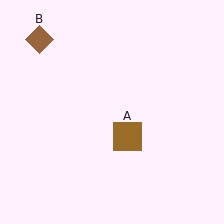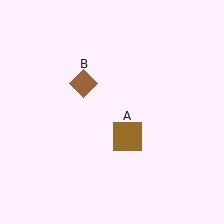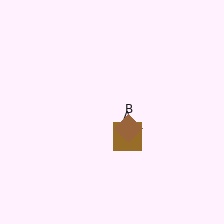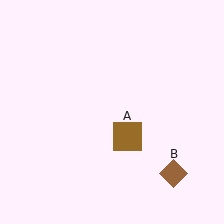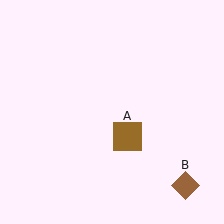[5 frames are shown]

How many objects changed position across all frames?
1 object changed position: brown diamond (object B).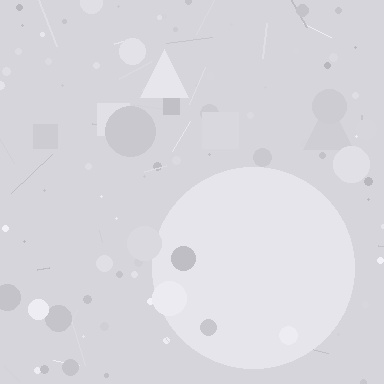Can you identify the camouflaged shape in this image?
The camouflaged shape is a circle.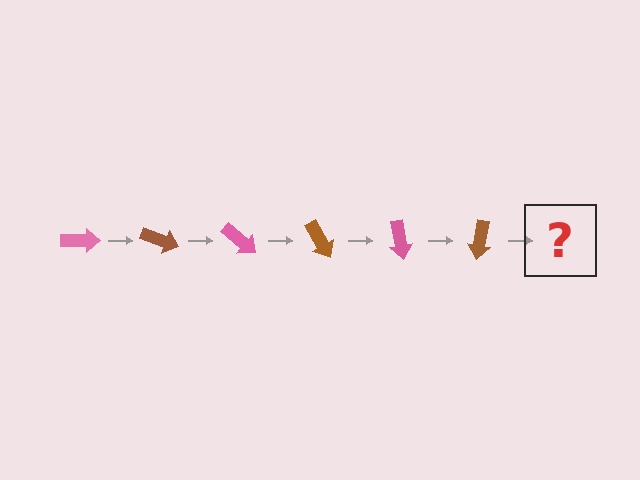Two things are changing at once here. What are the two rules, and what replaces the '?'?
The two rules are that it rotates 20 degrees each step and the color cycles through pink and brown. The '?' should be a pink arrow, rotated 120 degrees from the start.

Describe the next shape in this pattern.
It should be a pink arrow, rotated 120 degrees from the start.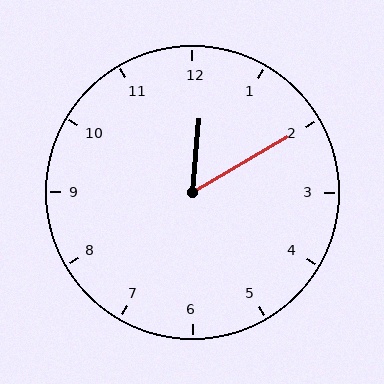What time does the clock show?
12:10.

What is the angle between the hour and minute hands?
Approximately 55 degrees.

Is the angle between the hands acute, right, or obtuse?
It is acute.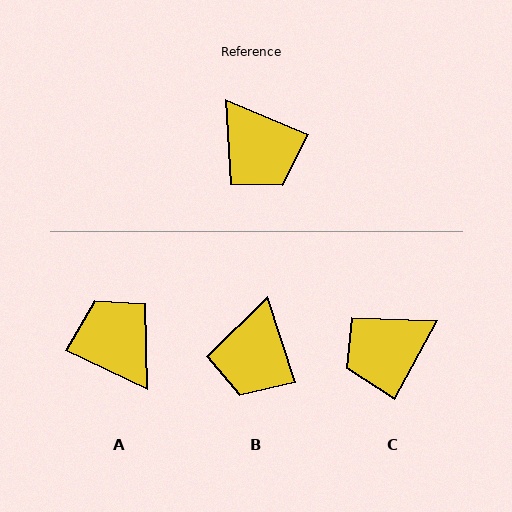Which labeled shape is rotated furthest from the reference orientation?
A, about 177 degrees away.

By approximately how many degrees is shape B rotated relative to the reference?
Approximately 49 degrees clockwise.